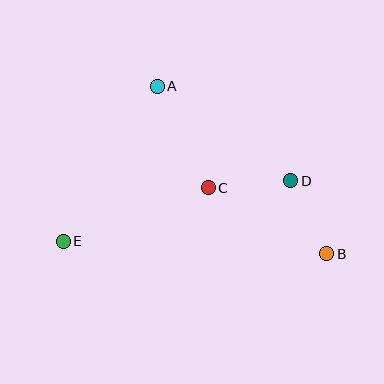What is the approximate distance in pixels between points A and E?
The distance between A and E is approximately 182 pixels.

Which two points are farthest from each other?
Points B and E are farthest from each other.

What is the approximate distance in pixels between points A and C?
The distance between A and C is approximately 114 pixels.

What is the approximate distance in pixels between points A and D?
The distance between A and D is approximately 163 pixels.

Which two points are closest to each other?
Points B and D are closest to each other.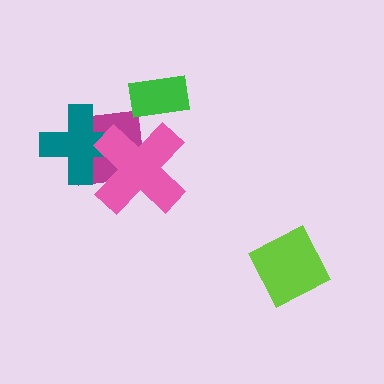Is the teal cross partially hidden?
Yes, it is partially covered by another shape.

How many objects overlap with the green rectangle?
0 objects overlap with the green rectangle.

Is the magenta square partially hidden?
Yes, it is partially covered by another shape.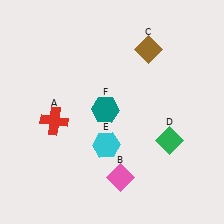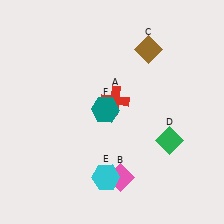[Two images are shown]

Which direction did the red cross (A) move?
The red cross (A) moved right.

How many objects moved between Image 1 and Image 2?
2 objects moved between the two images.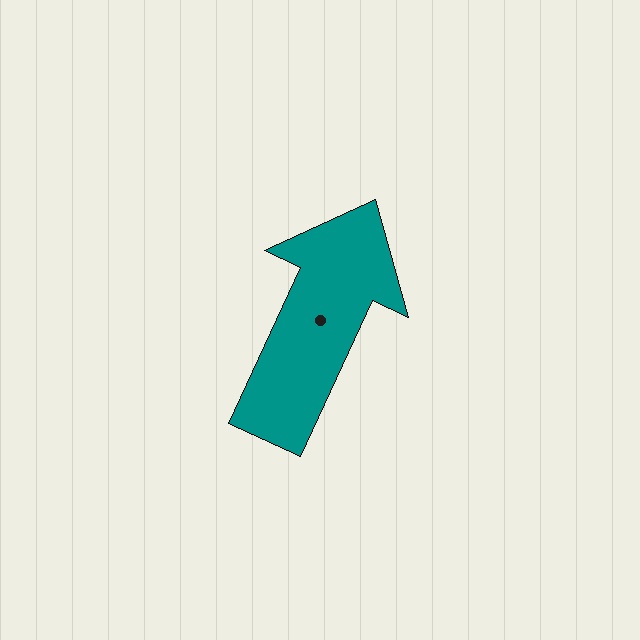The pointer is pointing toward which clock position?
Roughly 1 o'clock.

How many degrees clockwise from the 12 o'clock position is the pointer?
Approximately 25 degrees.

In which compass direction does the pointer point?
Northeast.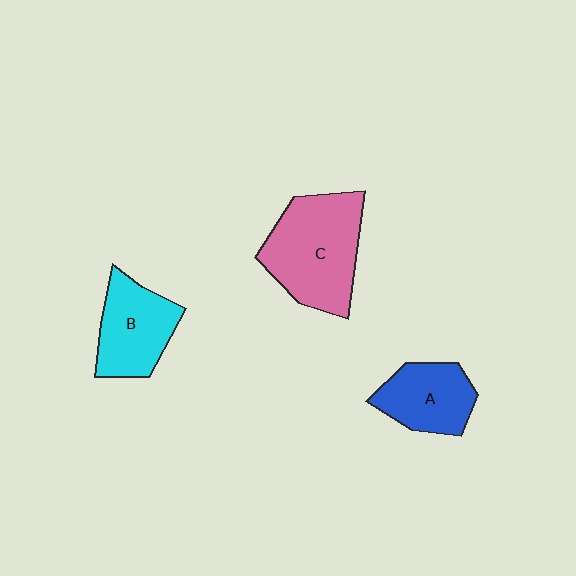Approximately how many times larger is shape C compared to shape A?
Approximately 1.6 times.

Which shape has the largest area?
Shape C (pink).